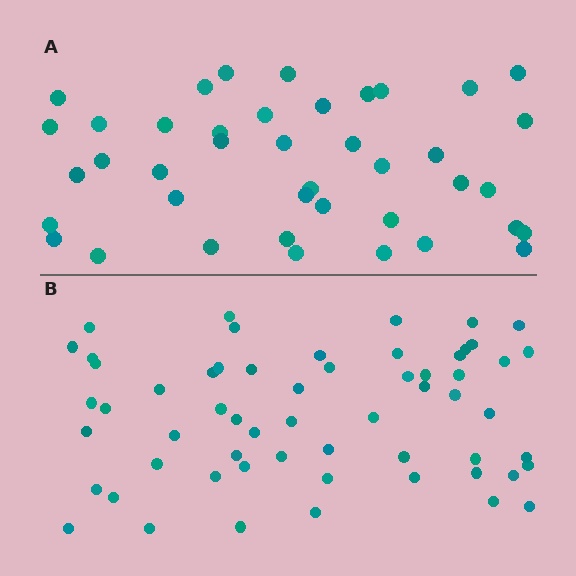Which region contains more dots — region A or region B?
Region B (the bottom region) has more dots.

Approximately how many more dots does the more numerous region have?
Region B has approximately 20 more dots than region A.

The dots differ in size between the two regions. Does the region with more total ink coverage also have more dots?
No. Region A has more total ink coverage because its dots are larger, but region B actually contains more individual dots. Total area can be misleading — the number of items is what matters here.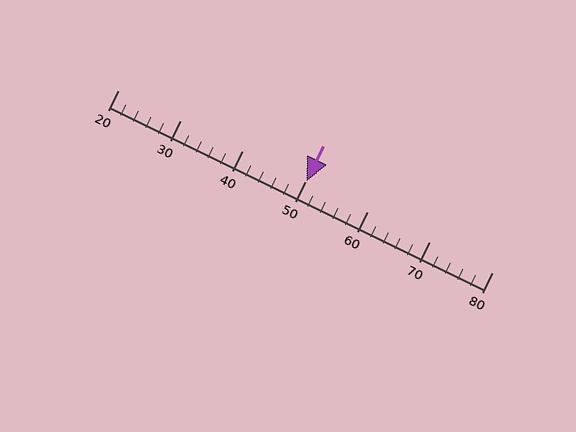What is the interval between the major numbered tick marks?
The major tick marks are spaced 10 units apart.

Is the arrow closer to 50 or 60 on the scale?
The arrow is closer to 50.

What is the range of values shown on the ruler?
The ruler shows values from 20 to 80.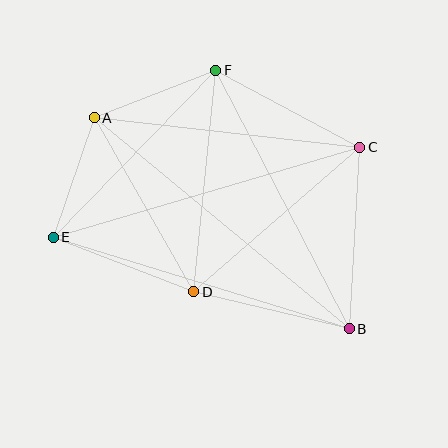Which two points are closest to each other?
Points A and E are closest to each other.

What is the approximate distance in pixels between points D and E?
The distance between D and E is approximately 151 pixels.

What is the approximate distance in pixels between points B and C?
The distance between B and C is approximately 182 pixels.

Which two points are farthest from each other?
Points A and B are farthest from each other.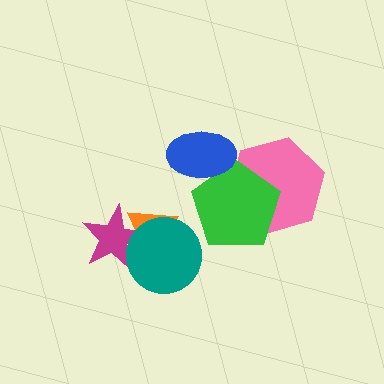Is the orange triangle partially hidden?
Yes, it is partially covered by another shape.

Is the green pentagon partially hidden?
Yes, it is partially covered by another shape.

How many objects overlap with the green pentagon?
2 objects overlap with the green pentagon.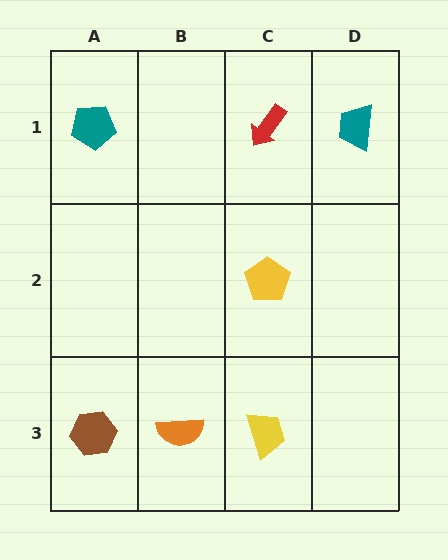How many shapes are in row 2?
1 shape.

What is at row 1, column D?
A teal trapezoid.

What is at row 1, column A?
A teal pentagon.